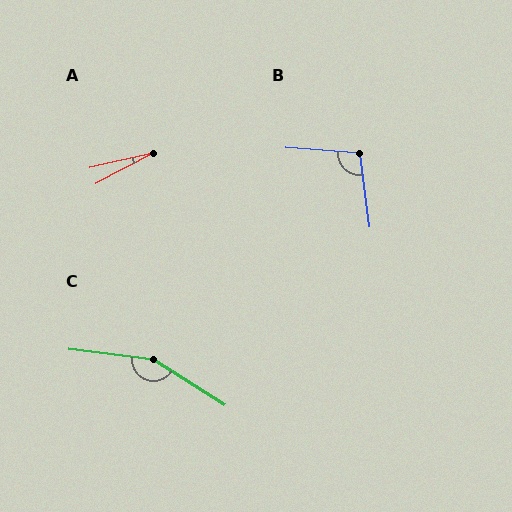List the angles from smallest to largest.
A (15°), B (101°), C (155°).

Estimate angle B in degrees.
Approximately 101 degrees.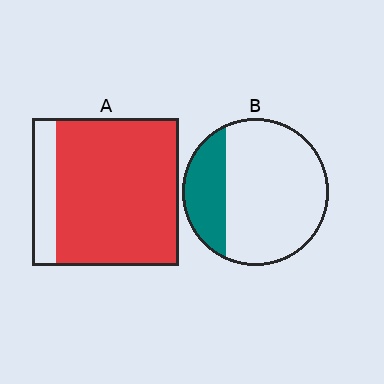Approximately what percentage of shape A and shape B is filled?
A is approximately 85% and B is approximately 25%.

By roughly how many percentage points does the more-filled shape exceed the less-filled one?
By roughly 60 percentage points (A over B).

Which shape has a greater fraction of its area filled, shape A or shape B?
Shape A.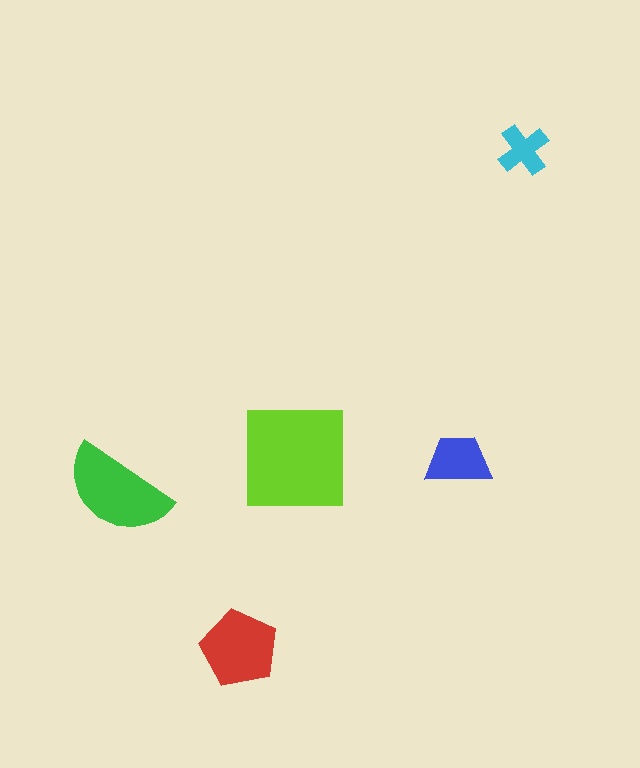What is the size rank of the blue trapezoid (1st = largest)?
4th.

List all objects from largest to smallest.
The lime square, the green semicircle, the red pentagon, the blue trapezoid, the cyan cross.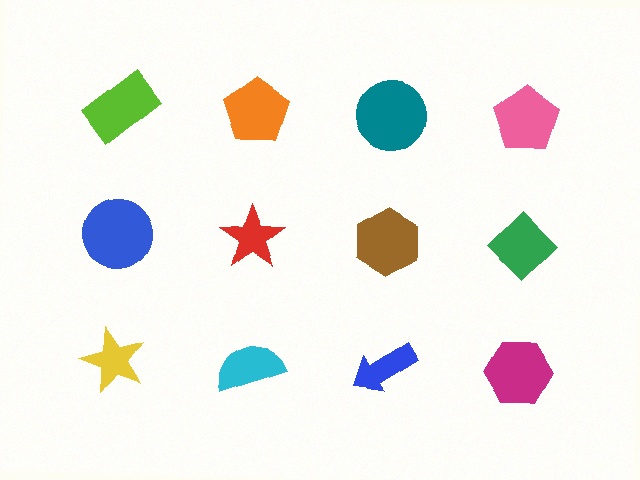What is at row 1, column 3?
A teal circle.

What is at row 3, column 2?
A cyan semicircle.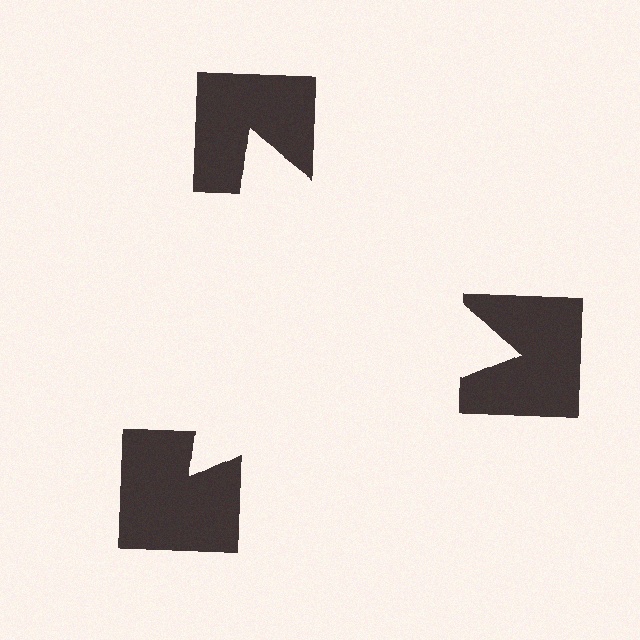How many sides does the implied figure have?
3 sides.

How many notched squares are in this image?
There are 3 — one at each vertex of the illusory triangle.